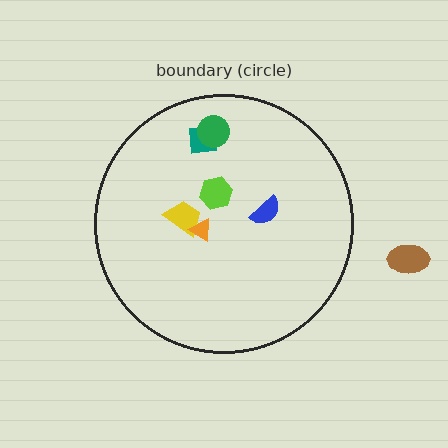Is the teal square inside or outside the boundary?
Inside.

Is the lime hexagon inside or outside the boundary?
Inside.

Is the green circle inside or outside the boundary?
Inside.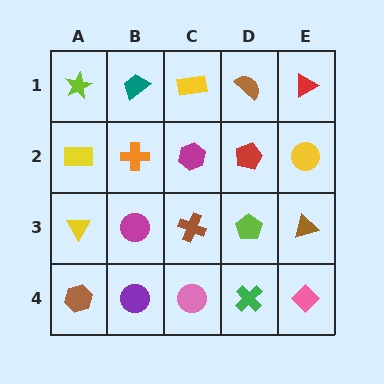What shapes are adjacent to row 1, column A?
A yellow rectangle (row 2, column A), a teal trapezoid (row 1, column B).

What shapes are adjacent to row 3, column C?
A magenta hexagon (row 2, column C), a pink circle (row 4, column C), a magenta circle (row 3, column B), a lime pentagon (row 3, column D).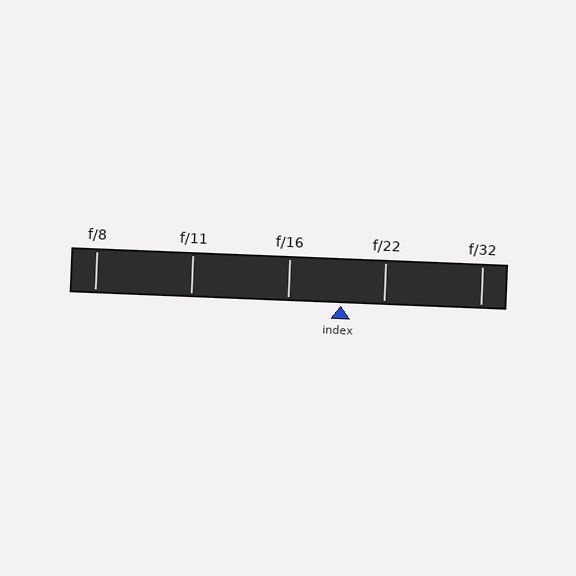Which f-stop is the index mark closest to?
The index mark is closest to f/22.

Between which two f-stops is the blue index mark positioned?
The index mark is between f/16 and f/22.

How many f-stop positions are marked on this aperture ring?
There are 5 f-stop positions marked.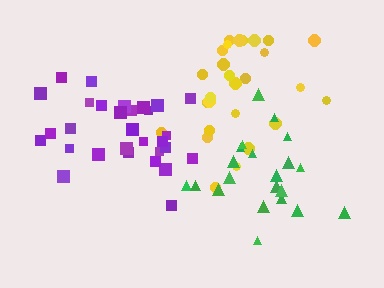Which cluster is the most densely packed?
Purple.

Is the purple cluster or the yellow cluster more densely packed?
Purple.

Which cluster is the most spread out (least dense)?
Green.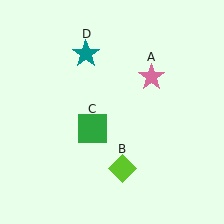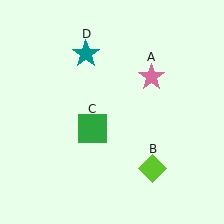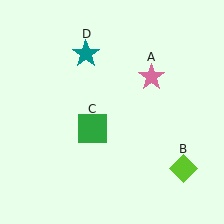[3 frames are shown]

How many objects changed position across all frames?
1 object changed position: lime diamond (object B).